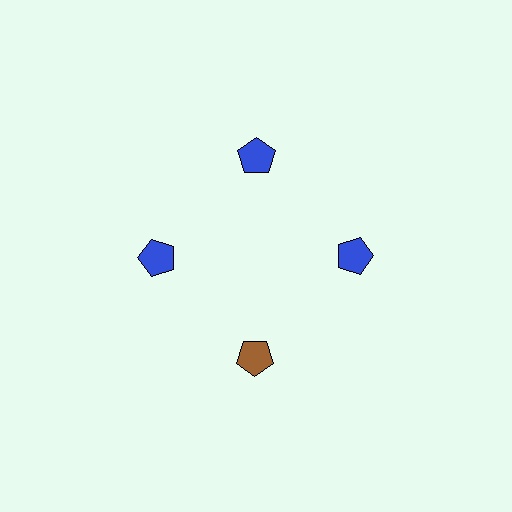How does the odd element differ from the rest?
It has a different color: brown instead of blue.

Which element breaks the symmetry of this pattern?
The brown pentagon at roughly the 6 o'clock position breaks the symmetry. All other shapes are blue pentagons.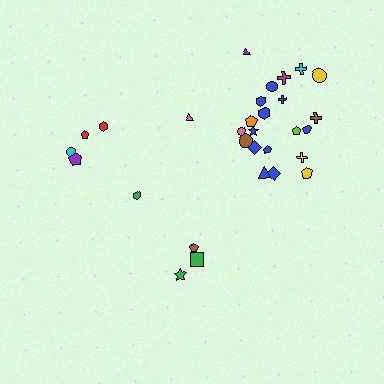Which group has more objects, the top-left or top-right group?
The top-right group.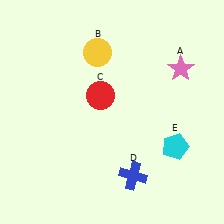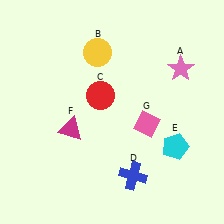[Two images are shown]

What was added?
A magenta triangle (F), a pink diamond (G) were added in Image 2.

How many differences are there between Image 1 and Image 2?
There are 2 differences between the two images.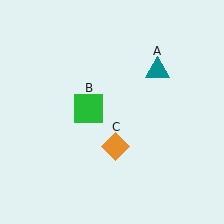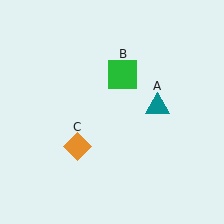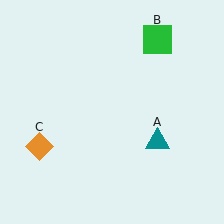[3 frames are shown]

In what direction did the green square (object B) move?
The green square (object B) moved up and to the right.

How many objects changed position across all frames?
3 objects changed position: teal triangle (object A), green square (object B), orange diamond (object C).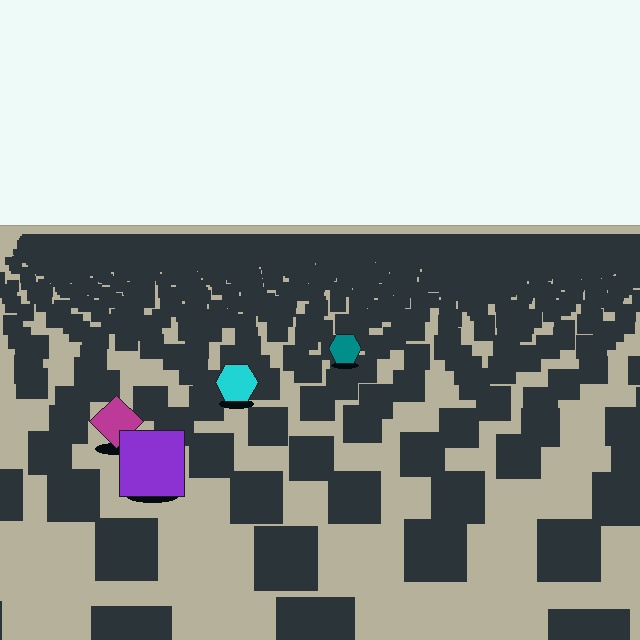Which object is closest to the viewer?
The purple square is closest. The texture marks near it are larger and more spread out.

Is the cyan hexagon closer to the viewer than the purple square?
No. The purple square is closer — you can tell from the texture gradient: the ground texture is coarser near it.